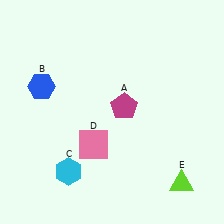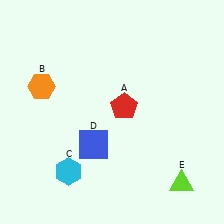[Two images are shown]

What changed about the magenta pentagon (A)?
In Image 1, A is magenta. In Image 2, it changed to red.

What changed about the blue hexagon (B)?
In Image 1, B is blue. In Image 2, it changed to orange.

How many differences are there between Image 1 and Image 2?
There are 3 differences between the two images.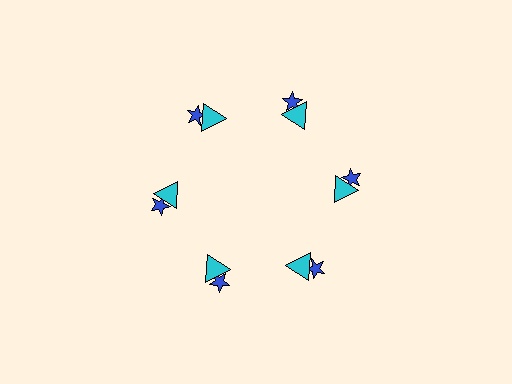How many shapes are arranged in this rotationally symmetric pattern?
There are 12 shapes, arranged in 6 groups of 2.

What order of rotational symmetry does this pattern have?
This pattern has 6-fold rotational symmetry.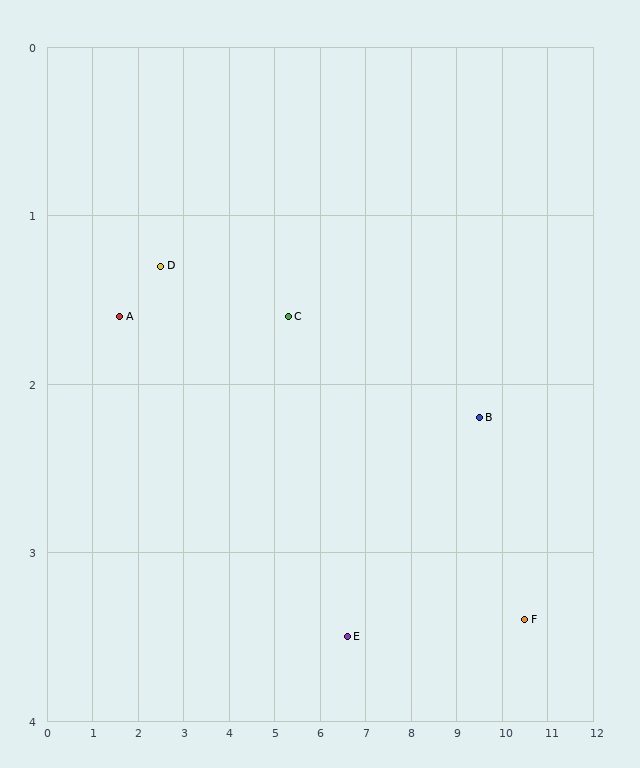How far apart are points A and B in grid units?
Points A and B are about 7.9 grid units apart.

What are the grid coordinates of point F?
Point F is at approximately (10.5, 3.4).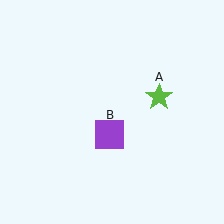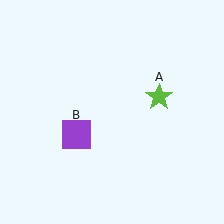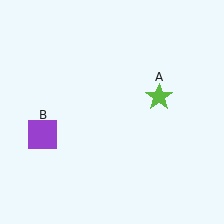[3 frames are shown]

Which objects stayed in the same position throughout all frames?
Lime star (object A) remained stationary.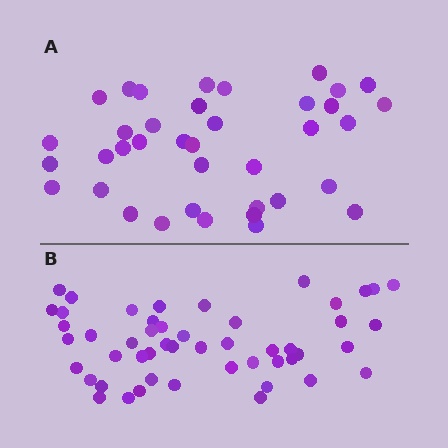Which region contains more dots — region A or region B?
Region B (the bottom region) has more dots.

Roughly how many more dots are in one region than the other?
Region B has roughly 12 or so more dots than region A.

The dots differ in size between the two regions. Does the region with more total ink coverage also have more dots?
No. Region A has more total ink coverage because its dots are larger, but region B actually contains more individual dots. Total area can be misleading — the number of items is what matters here.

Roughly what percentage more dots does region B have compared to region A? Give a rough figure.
About 30% more.